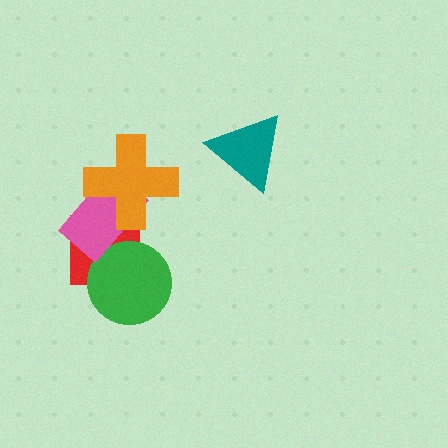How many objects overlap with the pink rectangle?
3 objects overlap with the pink rectangle.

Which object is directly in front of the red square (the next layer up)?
The green circle is directly in front of the red square.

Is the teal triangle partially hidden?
No, no other shape covers it.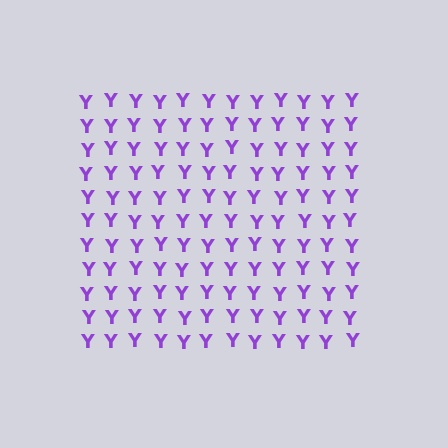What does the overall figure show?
The overall figure shows a square.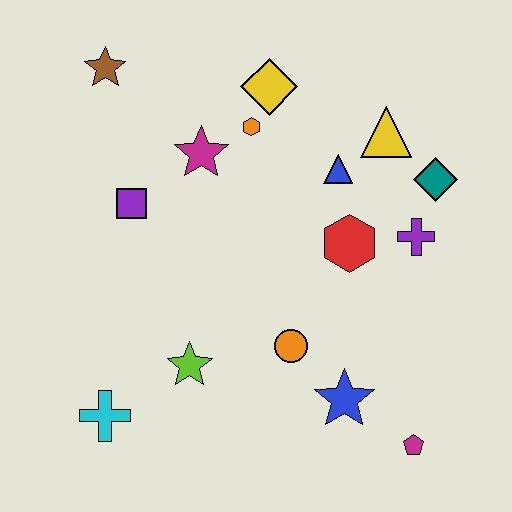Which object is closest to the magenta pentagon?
The blue star is closest to the magenta pentagon.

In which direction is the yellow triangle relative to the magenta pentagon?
The yellow triangle is above the magenta pentagon.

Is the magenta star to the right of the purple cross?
No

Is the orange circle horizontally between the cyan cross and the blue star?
Yes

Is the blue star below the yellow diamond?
Yes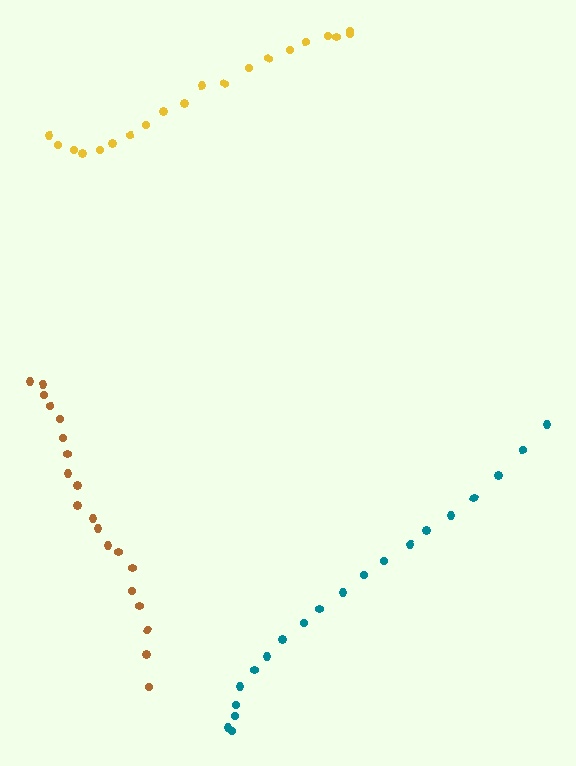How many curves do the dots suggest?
There are 3 distinct paths.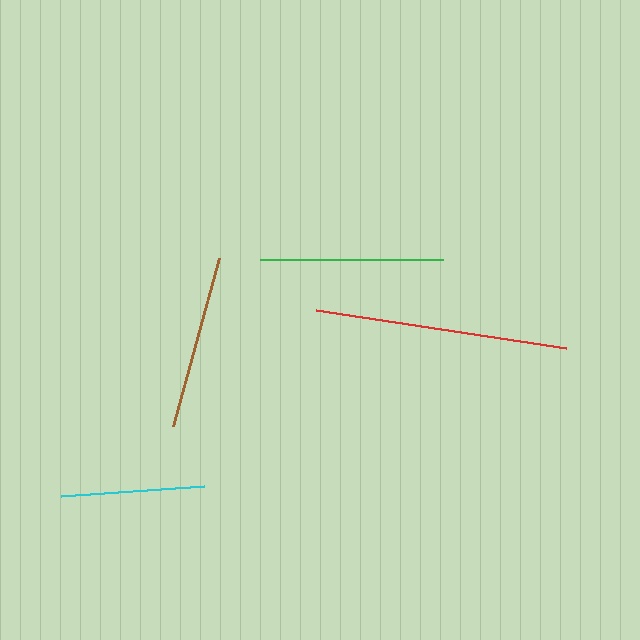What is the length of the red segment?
The red segment is approximately 253 pixels long.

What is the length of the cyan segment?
The cyan segment is approximately 144 pixels long.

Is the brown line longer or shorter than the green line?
The green line is longer than the brown line.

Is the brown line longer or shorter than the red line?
The red line is longer than the brown line.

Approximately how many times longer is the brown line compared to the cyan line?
The brown line is approximately 1.2 times the length of the cyan line.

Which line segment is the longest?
The red line is the longest at approximately 253 pixels.